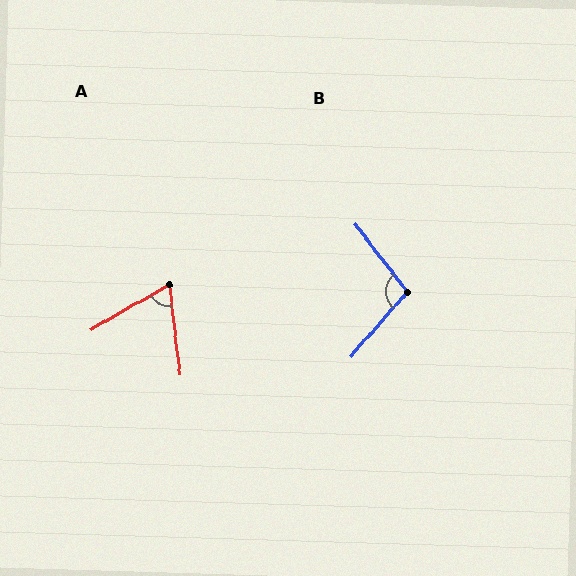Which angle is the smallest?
A, at approximately 67 degrees.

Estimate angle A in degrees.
Approximately 67 degrees.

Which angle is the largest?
B, at approximately 102 degrees.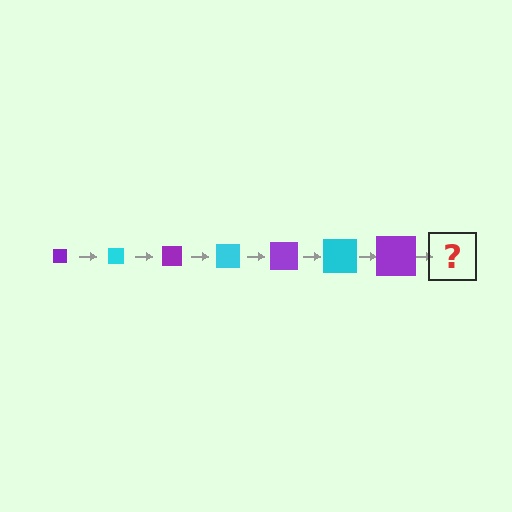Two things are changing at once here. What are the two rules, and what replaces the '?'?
The two rules are that the square grows larger each step and the color cycles through purple and cyan. The '?' should be a cyan square, larger than the previous one.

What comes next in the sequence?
The next element should be a cyan square, larger than the previous one.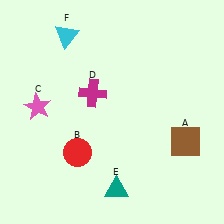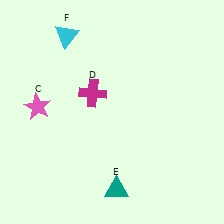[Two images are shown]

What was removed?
The red circle (B), the brown square (A) were removed in Image 2.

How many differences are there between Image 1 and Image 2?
There are 2 differences between the two images.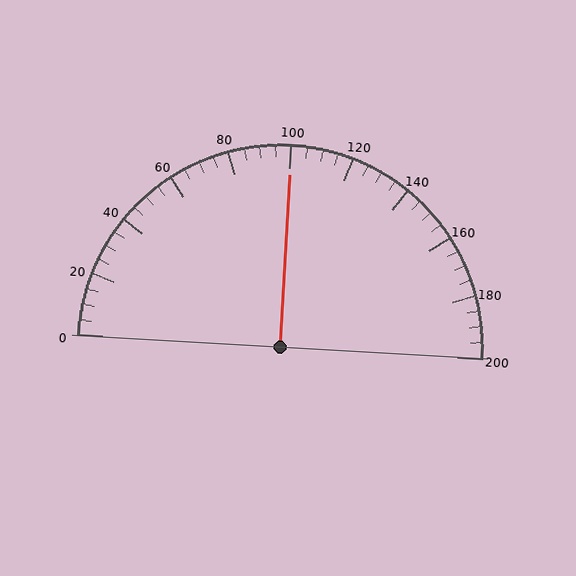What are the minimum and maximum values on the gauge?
The gauge ranges from 0 to 200.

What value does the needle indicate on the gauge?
The needle indicates approximately 100.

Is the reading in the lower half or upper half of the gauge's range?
The reading is in the upper half of the range (0 to 200).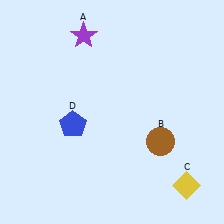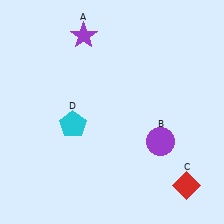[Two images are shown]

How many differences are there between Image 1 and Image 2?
There are 3 differences between the two images.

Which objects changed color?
B changed from brown to purple. C changed from yellow to red. D changed from blue to cyan.